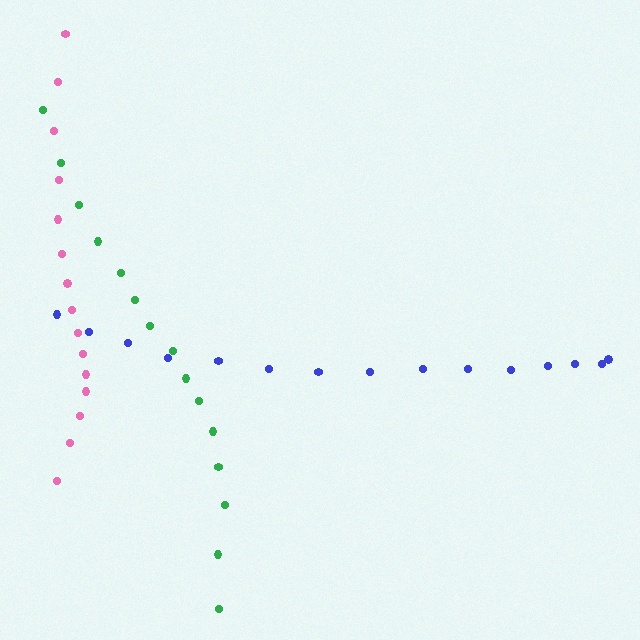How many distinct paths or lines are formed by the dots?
There are 3 distinct paths.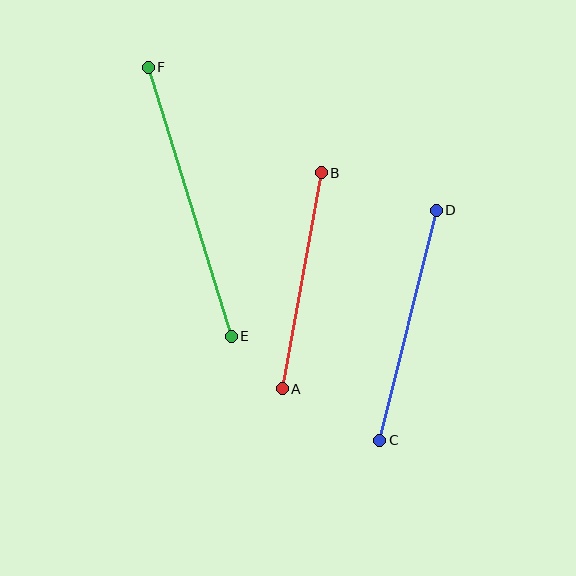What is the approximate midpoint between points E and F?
The midpoint is at approximately (190, 202) pixels.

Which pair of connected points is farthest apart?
Points E and F are farthest apart.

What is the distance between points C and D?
The distance is approximately 237 pixels.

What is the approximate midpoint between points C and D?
The midpoint is at approximately (408, 325) pixels.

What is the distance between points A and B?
The distance is approximately 219 pixels.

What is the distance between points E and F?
The distance is approximately 282 pixels.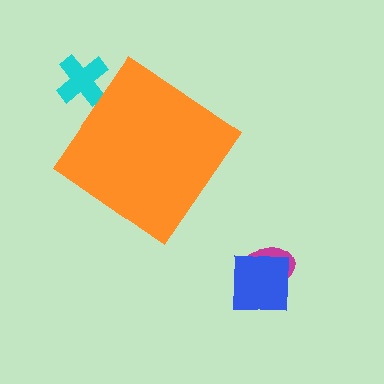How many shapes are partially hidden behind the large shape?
1 shape is partially hidden.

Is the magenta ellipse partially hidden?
No, the magenta ellipse is fully visible.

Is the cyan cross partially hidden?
Yes, the cyan cross is partially hidden behind the orange diamond.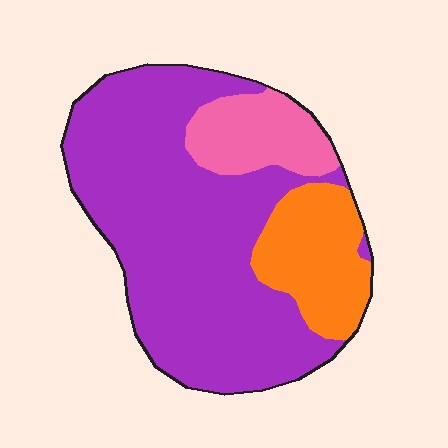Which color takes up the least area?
Pink, at roughly 15%.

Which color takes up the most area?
Purple, at roughly 70%.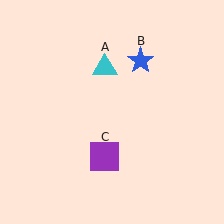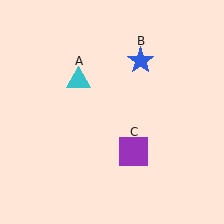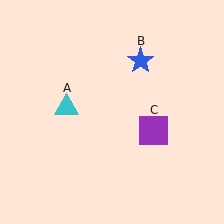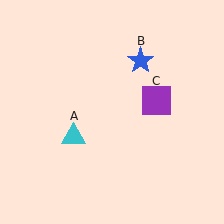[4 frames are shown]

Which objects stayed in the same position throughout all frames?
Blue star (object B) remained stationary.